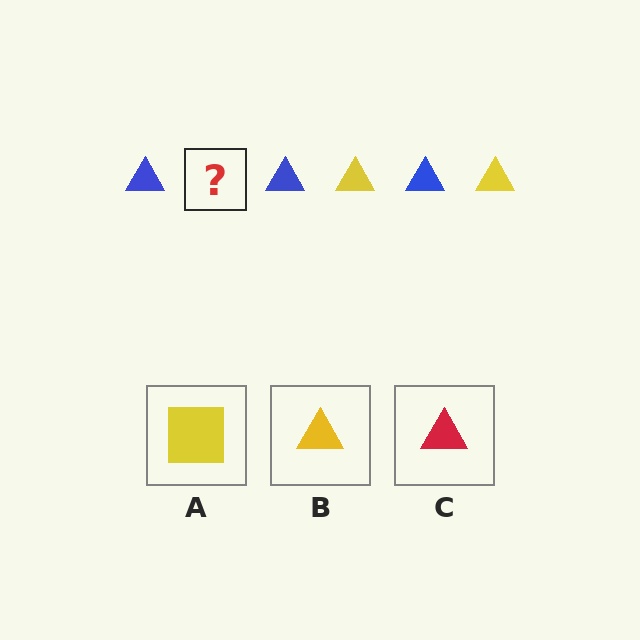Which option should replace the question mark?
Option B.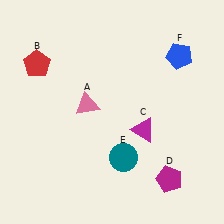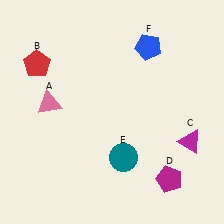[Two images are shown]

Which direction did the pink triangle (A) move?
The pink triangle (A) moved left.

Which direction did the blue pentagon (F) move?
The blue pentagon (F) moved left.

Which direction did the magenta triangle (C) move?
The magenta triangle (C) moved right.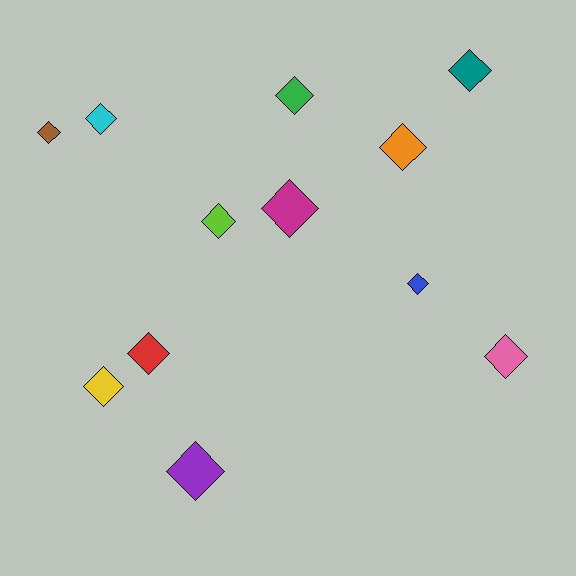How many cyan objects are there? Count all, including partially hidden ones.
There is 1 cyan object.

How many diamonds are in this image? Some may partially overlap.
There are 12 diamonds.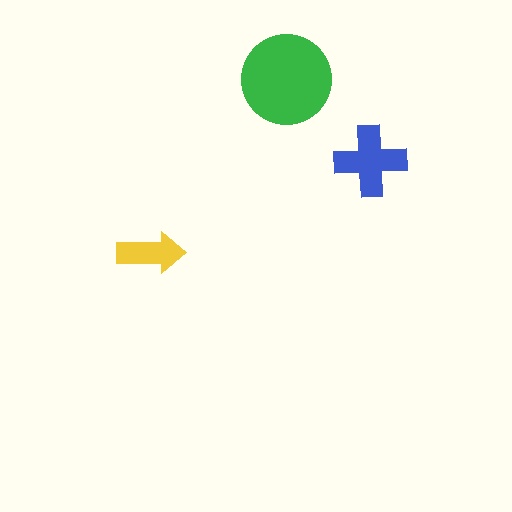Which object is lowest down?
The yellow arrow is bottommost.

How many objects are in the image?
There are 3 objects in the image.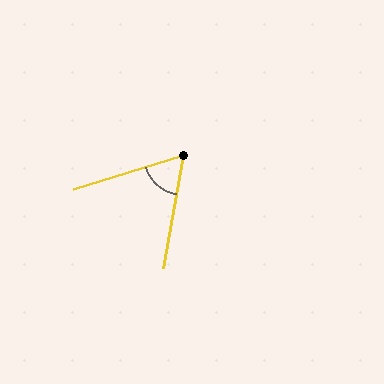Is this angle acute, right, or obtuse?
It is acute.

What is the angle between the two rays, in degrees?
Approximately 63 degrees.